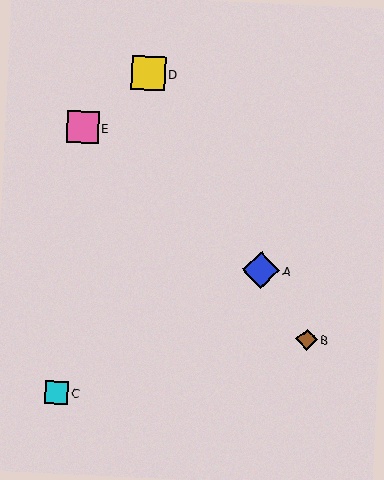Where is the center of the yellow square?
The center of the yellow square is at (149, 73).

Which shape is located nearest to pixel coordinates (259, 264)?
The blue diamond (labeled A) at (261, 270) is nearest to that location.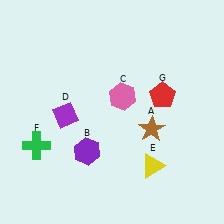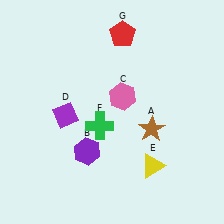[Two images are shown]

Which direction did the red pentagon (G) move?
The red pentagon (G) moved up.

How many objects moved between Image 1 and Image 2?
2 objects moved between the two images.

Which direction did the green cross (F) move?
The green cross (F) moved right.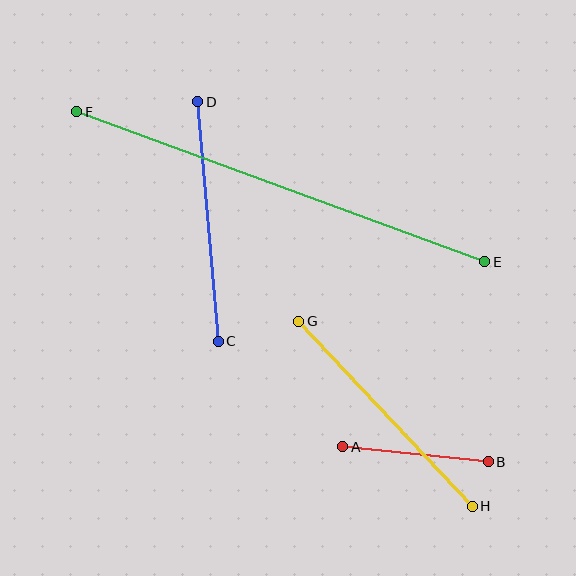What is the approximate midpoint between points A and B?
The midpoint is at approximately (415, 454) pixels.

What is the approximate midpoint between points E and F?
The midpoint is at approximately (281, 187) pixels.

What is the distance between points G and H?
The distance is approximately 254 pixels.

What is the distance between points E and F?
The distance is approximately 435 pixels.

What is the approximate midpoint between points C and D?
The midpoint is at approximately (208, 221) pixels.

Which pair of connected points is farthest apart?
Points E and F are farthest apart.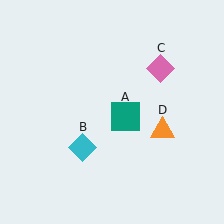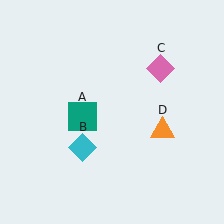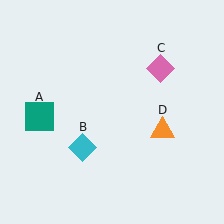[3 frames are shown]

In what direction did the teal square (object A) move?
The teal square (object A) moved left.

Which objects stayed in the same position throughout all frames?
Cyan diamond (object B) and pink diamond (object C) and orange triangle (object D) remained stationary.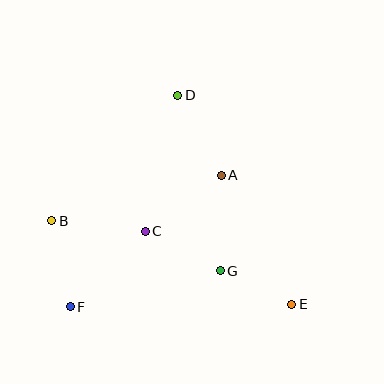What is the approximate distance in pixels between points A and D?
The distance between A and D is approximately 91 pixels.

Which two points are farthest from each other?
Points B and E are farthest from each other.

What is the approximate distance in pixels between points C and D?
The distance between C and D is approximately 140 pixels.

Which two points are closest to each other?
Points E and G are closest to each other.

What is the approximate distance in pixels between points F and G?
The distance between F and G is approximately 154 pixels.